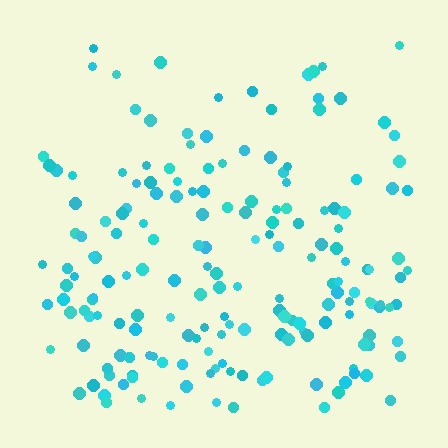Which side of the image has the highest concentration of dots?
The bottom.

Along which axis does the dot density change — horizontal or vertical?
Vertical.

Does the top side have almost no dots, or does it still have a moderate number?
Still a moderate number, just noticeably fewer than the bottom.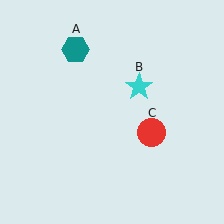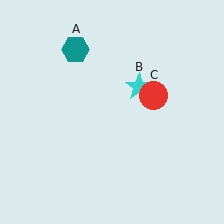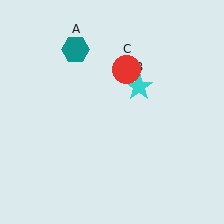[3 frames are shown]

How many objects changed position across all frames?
1 object changed position: red circle (object C).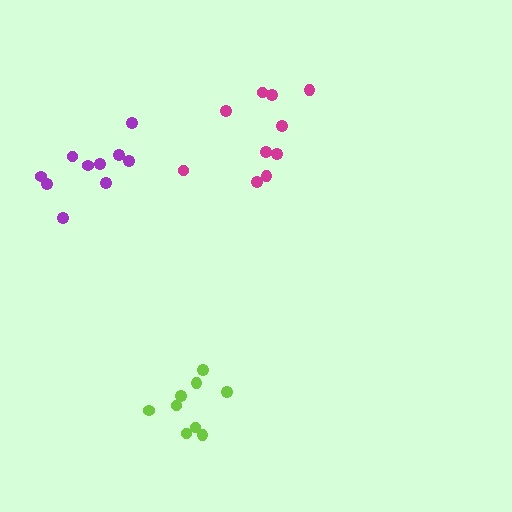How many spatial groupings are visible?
There are 3 spatial groupings.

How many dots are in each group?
Group 1: 10 dots, Group 2: 10 dots, Group 3: 9 dots (29 total).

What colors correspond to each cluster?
The clusters are colored: magenta, purple, lime.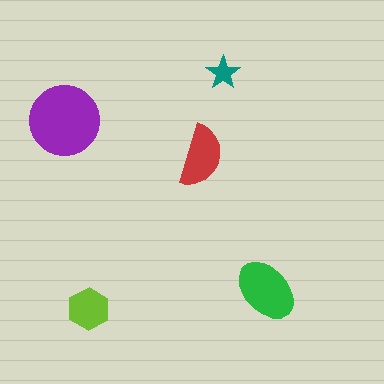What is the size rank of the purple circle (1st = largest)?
1st.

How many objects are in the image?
There are 5 objects in the image.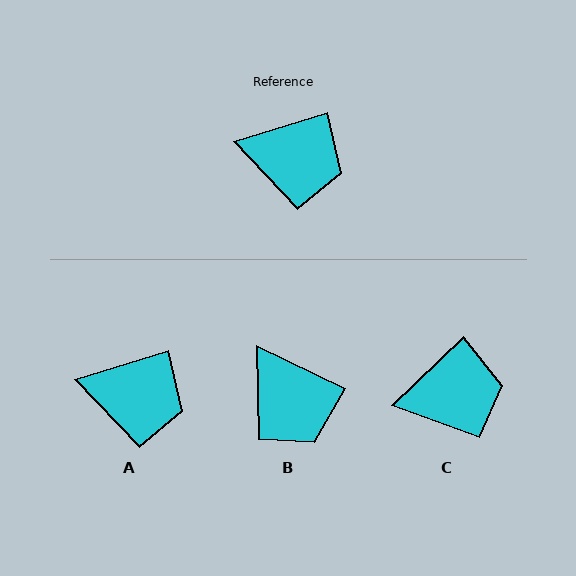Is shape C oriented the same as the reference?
No, it is off by about 27 degrees.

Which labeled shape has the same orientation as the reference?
A.